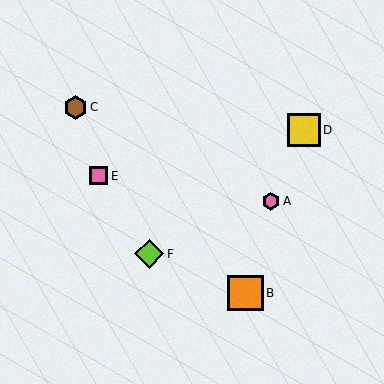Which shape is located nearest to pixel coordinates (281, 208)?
The pink hexagon (labeled A) at (271, 201) is nearest to that location.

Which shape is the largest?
The orange square (labeled B) is the largest.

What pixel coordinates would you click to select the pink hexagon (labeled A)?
Click at (271, 201) to select the pink hexagon A.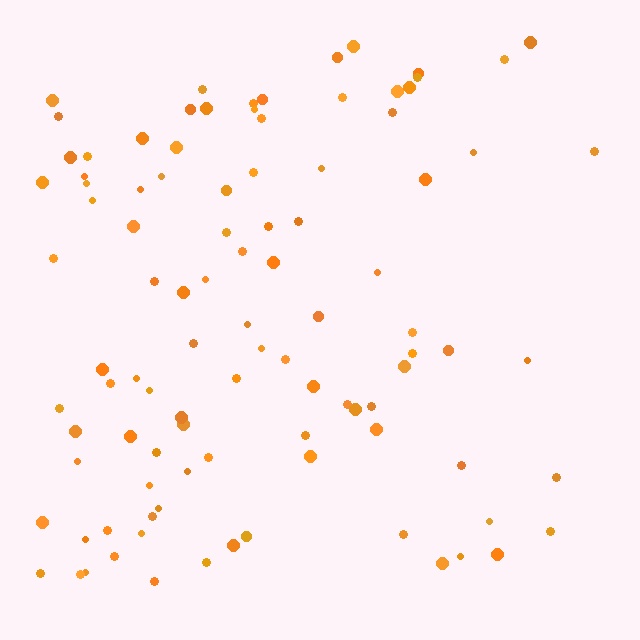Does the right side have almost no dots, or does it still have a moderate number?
Still a moderate number, just noticeably fewer than the left.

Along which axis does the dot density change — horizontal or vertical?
Horizontal.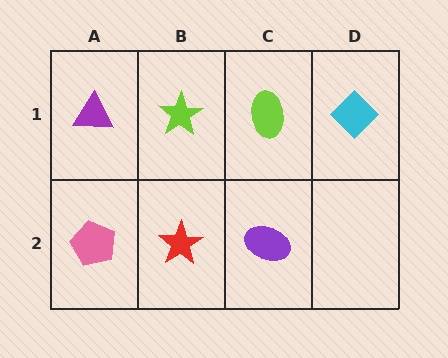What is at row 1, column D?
A cyan diamond.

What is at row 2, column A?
A pink pentagon.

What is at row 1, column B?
A lime star.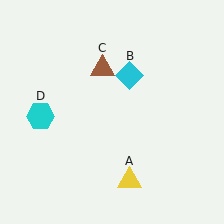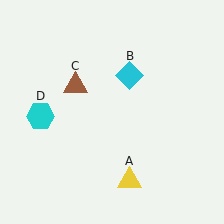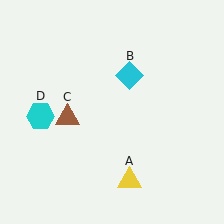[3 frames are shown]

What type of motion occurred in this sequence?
The brown triangle (object C) rotated counterclockwise around the center of the scene.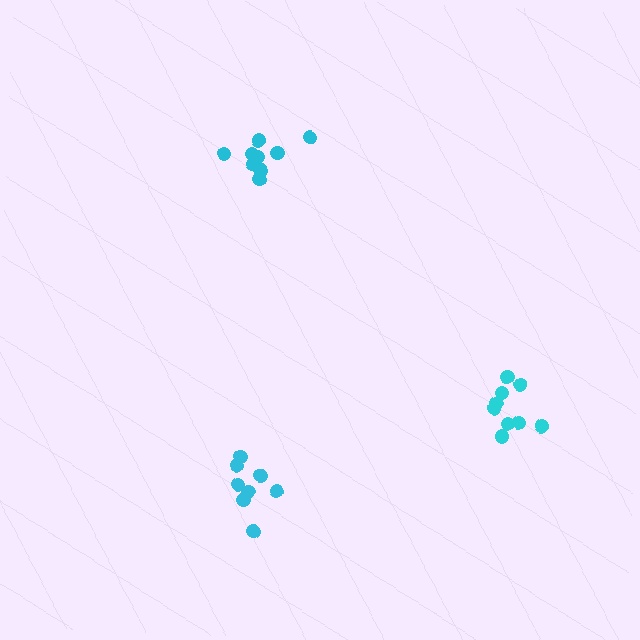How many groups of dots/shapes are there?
There are 3 groups.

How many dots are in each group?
Group 1: 8 dots, Group 2: 9 dots, Group 3: 9 dots (26 total).